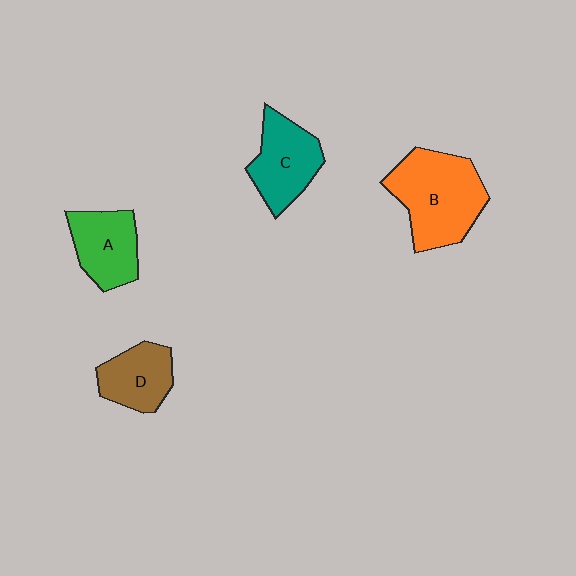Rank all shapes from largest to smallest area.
From largest to smallest: B (orange), C (teal), A (green), D (brown).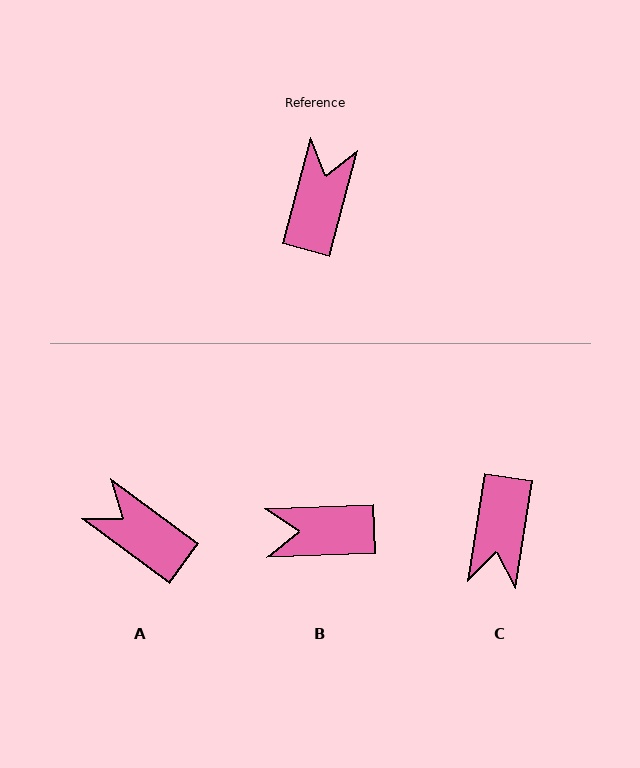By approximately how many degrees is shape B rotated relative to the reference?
Approximately 107 degrees counter-clockwise.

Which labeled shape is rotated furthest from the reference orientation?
C, about 174 degrees away.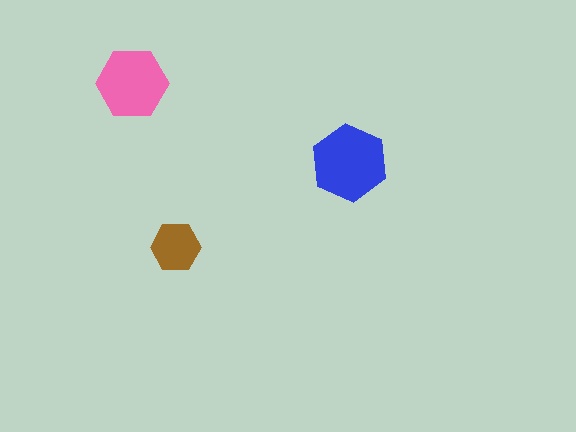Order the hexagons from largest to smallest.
the blue one, the pink one, the brown one.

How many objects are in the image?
There are 3 objects in the image.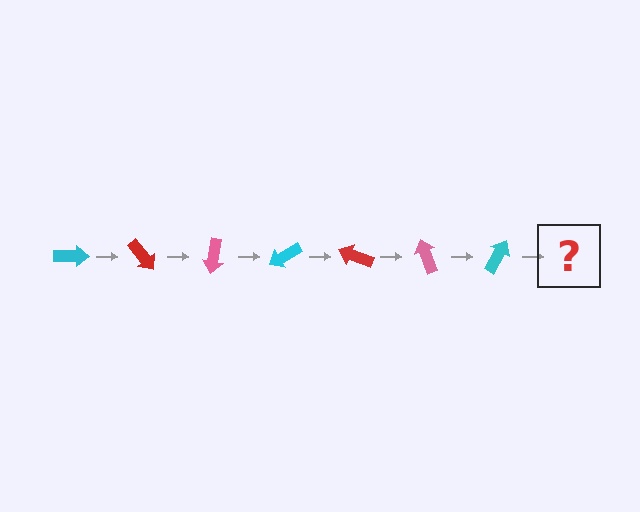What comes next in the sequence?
The next element should be a red arrow, rotated 350 degrees from the start.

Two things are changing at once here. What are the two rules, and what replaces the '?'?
The two rules are that it rotates 50 degrees each step and the color cycles through cyan, red, and pink. The '?' should be a red arrow, rotated 350 degrees from the start.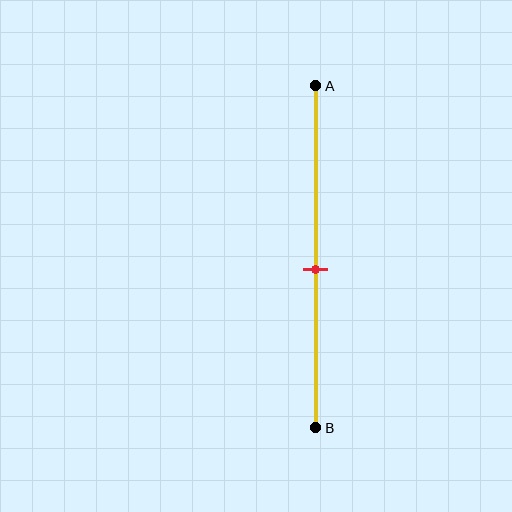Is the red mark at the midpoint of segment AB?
No, the mark is at about 55% from A, not at the 50% midpoint.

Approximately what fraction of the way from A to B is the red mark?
The red mark is approximately 55% of the way from A to B.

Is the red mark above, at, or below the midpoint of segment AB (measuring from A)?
The red mark is below the midpoint of segment AB.